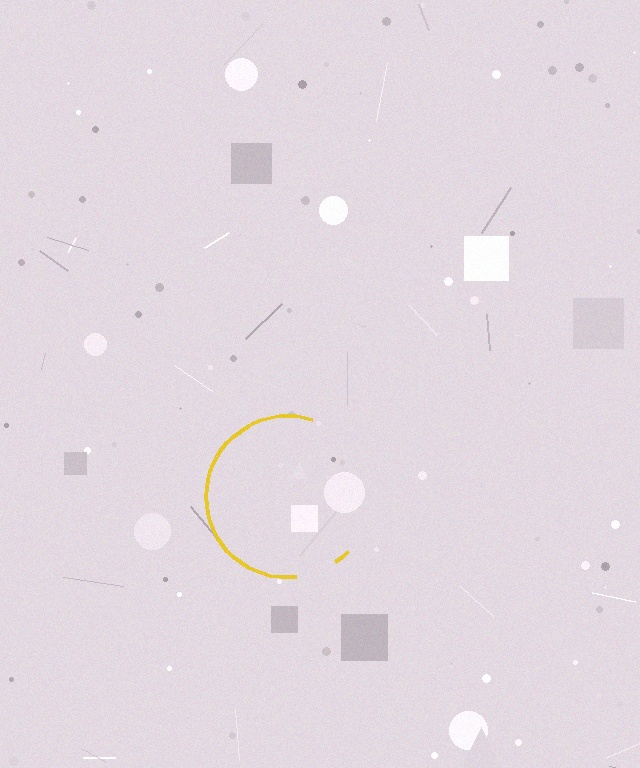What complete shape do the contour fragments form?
The contour fragments form a circle.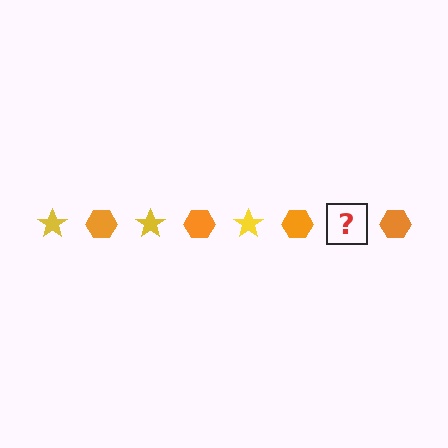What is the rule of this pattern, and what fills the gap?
The rule is that the pattern alternates between yellow star and orange hexagon. The gap should be filled with a yellow star.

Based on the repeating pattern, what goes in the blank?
The blank should be a yellow star.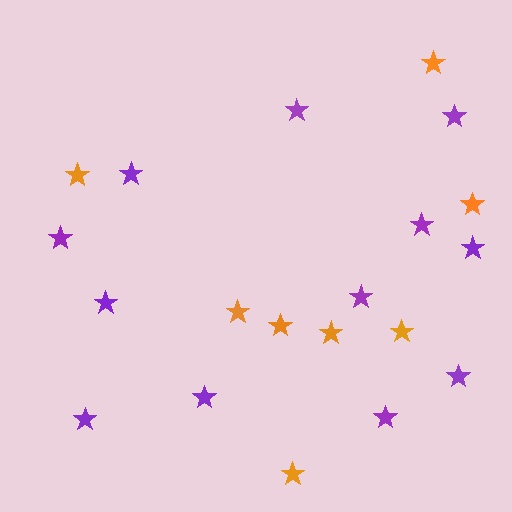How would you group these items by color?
There are 2 groups: one group of orange stars (8) and one group of purple stars (12).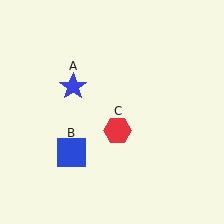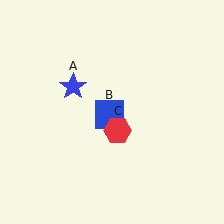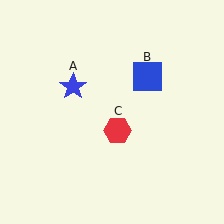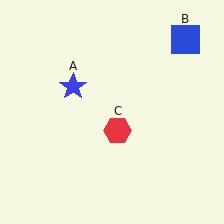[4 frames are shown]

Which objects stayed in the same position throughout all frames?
Blue star (object A) and red hexagon (object C) remained stationary.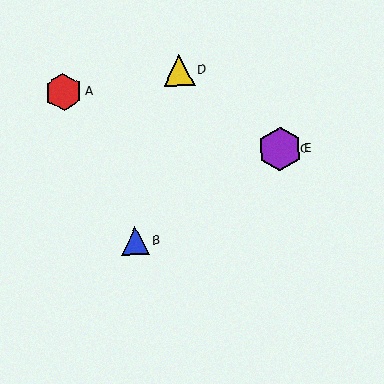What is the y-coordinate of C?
Object C is at y≈149.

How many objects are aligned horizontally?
2 objects (C, E) are aligned horizontally.